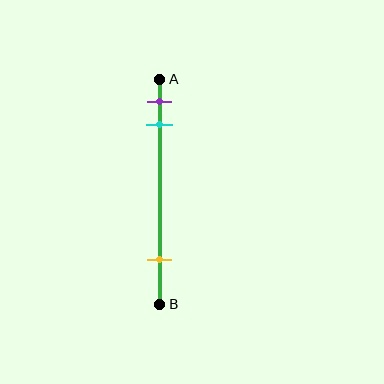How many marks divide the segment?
There are 3 marks dividing the segment.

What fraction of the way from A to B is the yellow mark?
The yellow mark is approximately 80% (0.8) of the way from A to B.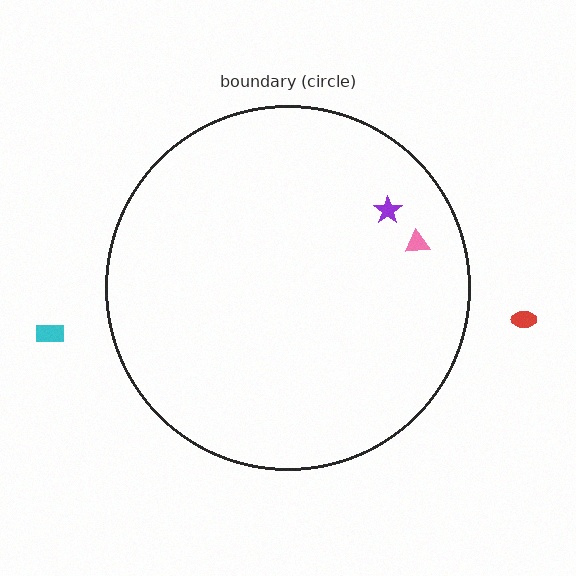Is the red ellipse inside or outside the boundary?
Outside.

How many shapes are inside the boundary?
2 inside, 2 outside.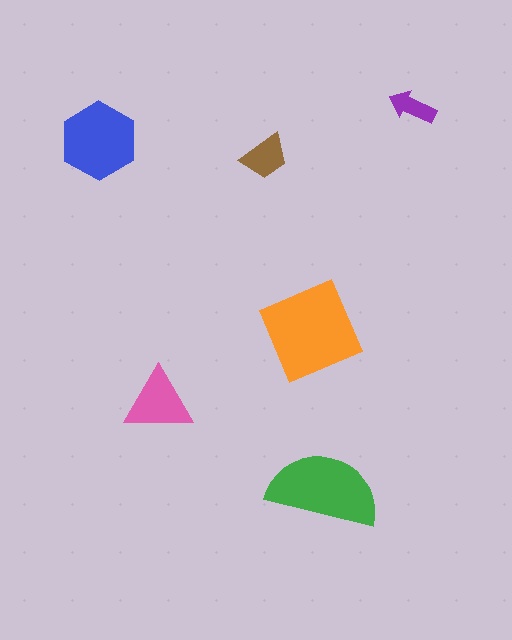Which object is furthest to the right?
The purple arrow is rightmost.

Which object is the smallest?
The purple arrow.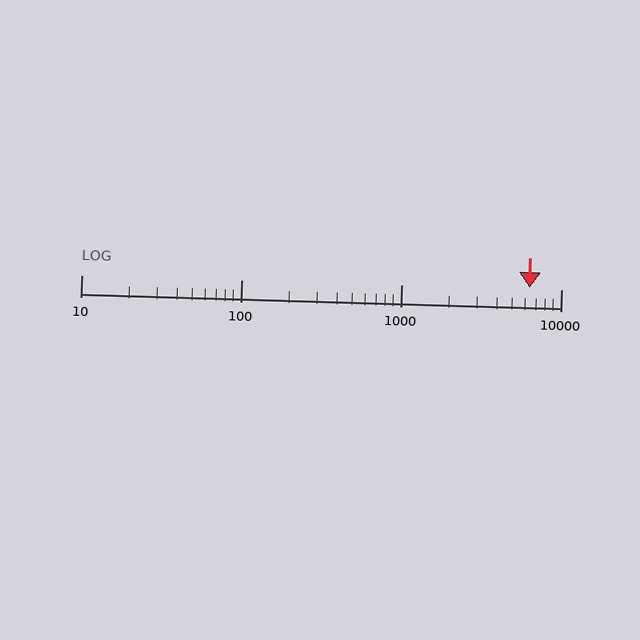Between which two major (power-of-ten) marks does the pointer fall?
The pointer is between 1000 and 10000.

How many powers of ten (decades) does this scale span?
The scale spans 3 decades, from 10 to 10000.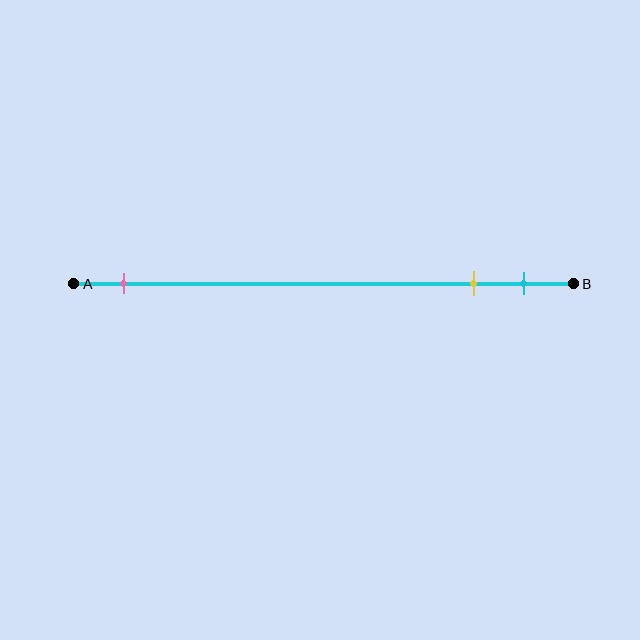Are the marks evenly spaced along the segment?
No, the marks are not evenly spaced.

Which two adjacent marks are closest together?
The yellow and cyan marks are the closest adjacent pair.